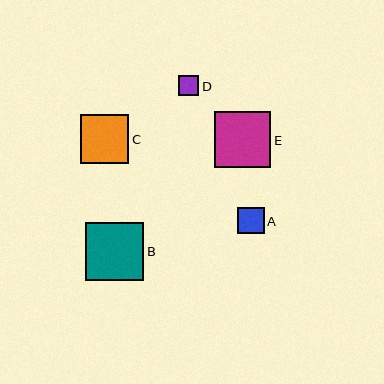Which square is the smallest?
Square D is the smallest with a size of approximately 20 pixels.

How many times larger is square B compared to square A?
Square B is approximately 2.2 times the size of square A.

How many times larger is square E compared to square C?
Square E is approximately 1.2 times the size of square C.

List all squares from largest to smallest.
From largest to smallest: B, E, C, A, D.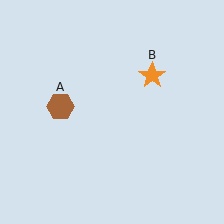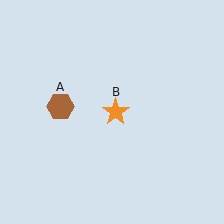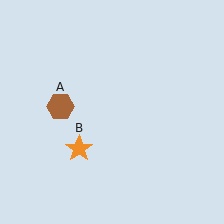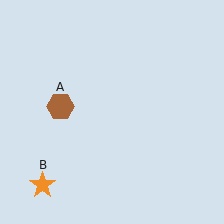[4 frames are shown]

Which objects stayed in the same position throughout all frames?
Brown hexagon (object A) remained stationary.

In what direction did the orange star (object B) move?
The orange star (object B) moved down and to the left.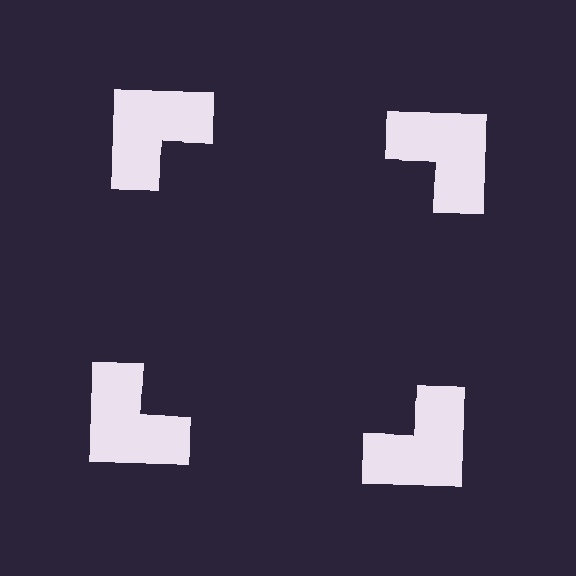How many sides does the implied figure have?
4 sides.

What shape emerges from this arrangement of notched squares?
An illusory square — its edges are inferred from the aligned wedge cuts in the notched squares, not physically drawn.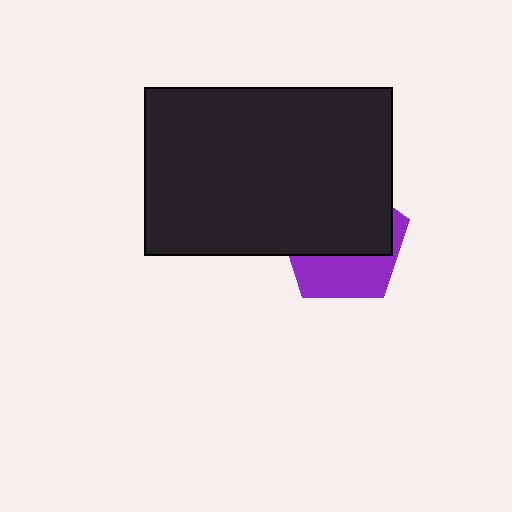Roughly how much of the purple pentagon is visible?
A small part of it is visible (roughly 39%).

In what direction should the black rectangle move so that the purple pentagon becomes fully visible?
The black rectangle should move up. That is the shortest direction to clear the overlap and leave the purple pentagon fully visible.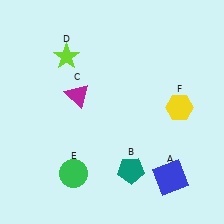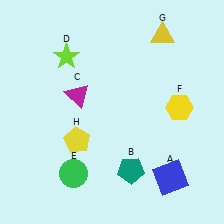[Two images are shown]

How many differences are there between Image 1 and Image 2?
There are 2 differences between the two images.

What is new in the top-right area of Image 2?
A yellow triangle (G) was added in the top-right area of Image 2.